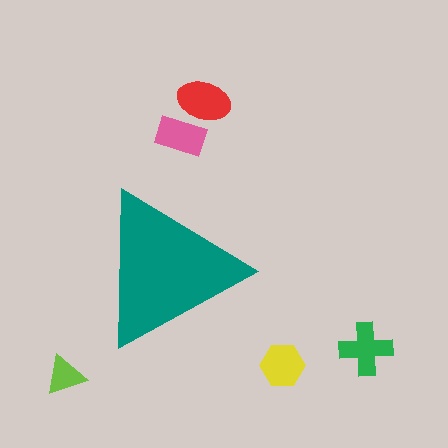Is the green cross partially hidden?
No, the green cross is fully visible.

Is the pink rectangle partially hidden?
No, the pink rectangle is fully visible.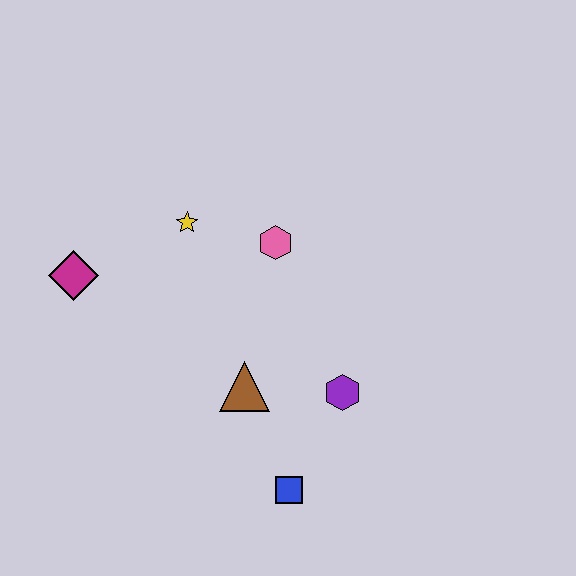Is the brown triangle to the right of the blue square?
No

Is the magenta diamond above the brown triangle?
Yes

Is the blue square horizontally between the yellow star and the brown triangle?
No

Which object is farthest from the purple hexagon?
The magenta diamond is farthest from the purple hexagon.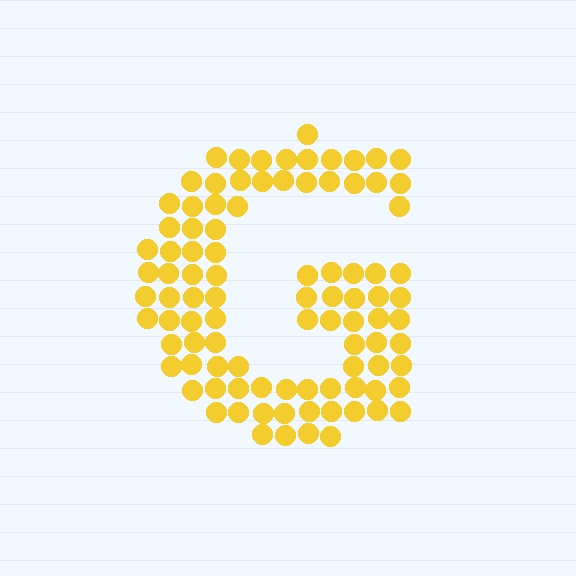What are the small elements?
The small elements are circles.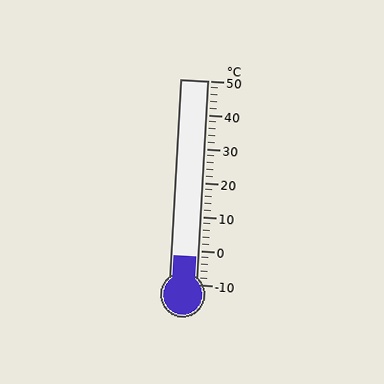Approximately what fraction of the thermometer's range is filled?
The thermometer is filled to approximately 15% of its range.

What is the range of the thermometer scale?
The thermometer scale ranges from -10°C to 50°C.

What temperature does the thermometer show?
The thermometer shows approximately -2°C.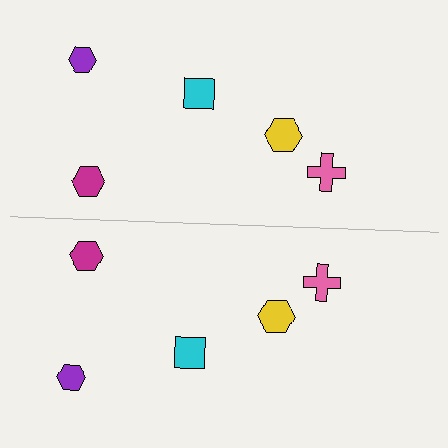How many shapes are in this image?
There are 10 shapes in this image.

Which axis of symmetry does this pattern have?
The pattern has a horizontal axis of symmetry running through the center of the image.